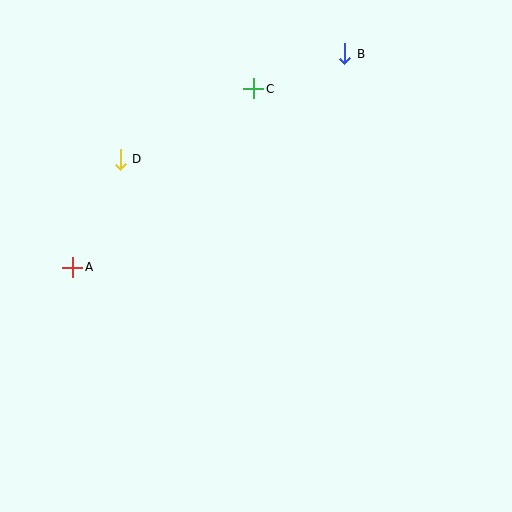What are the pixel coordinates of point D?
Point D is at (120, 159).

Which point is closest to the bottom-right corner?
Point B is closest to the bottom-right corner.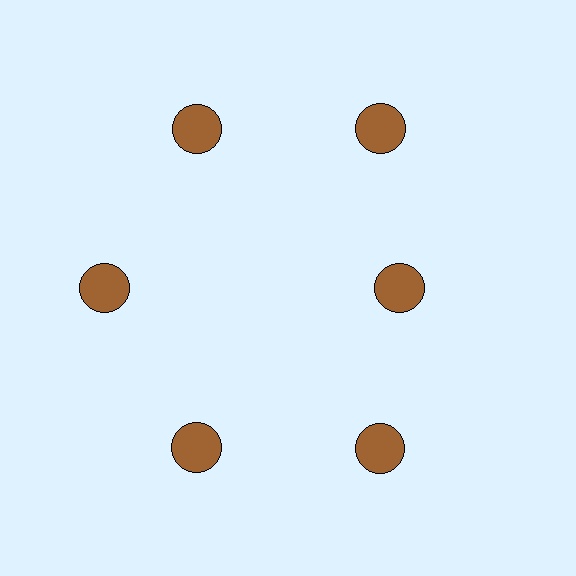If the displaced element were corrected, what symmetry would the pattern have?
It would have 6-fold rotational symmetry — the pattern would map onto itself every 60 degrees.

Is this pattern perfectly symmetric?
No. The 6 brown circles are arranged in a ring, but one element near the 3 o'clock position is pulled inward toward the center, breaking the 6-fold rotational symmetry.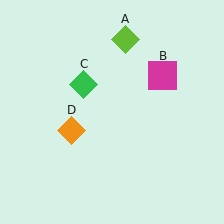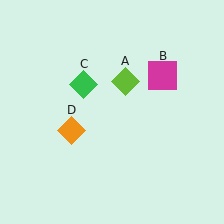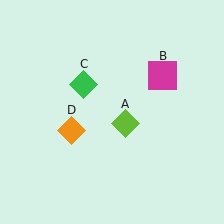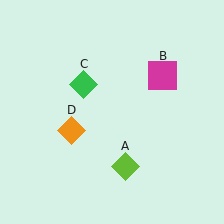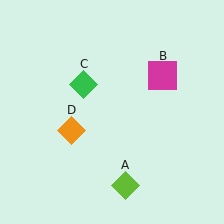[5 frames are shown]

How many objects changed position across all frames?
1 object changed position: lime diamond (object A).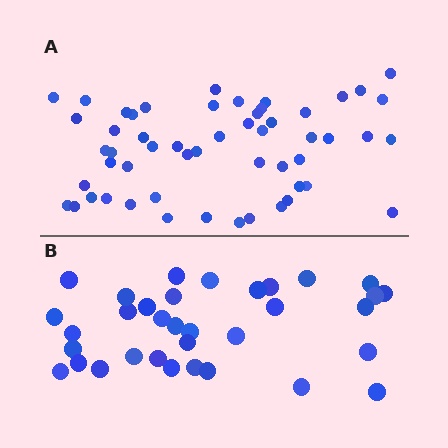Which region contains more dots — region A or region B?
Region A (the top region) has more dots.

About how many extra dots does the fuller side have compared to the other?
Region A has approximately 20 more dots than region B.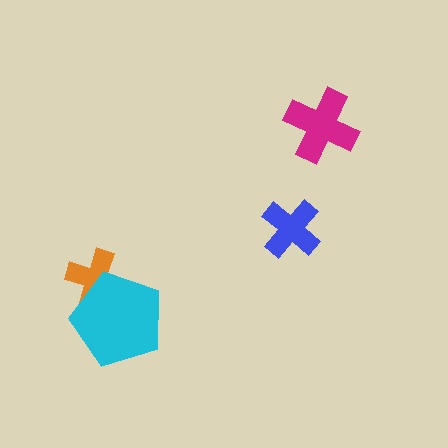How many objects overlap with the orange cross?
1 object overlaps with the orange cross.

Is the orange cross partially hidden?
Yes, it is partially covered by another shape.